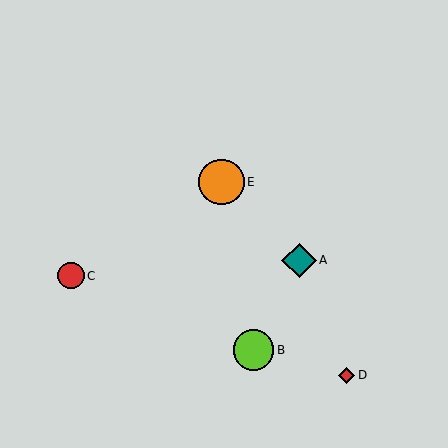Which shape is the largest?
The orange circle (labeled E) is the largest.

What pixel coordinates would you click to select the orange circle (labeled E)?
Click at (221, 182) to select the orange circle E.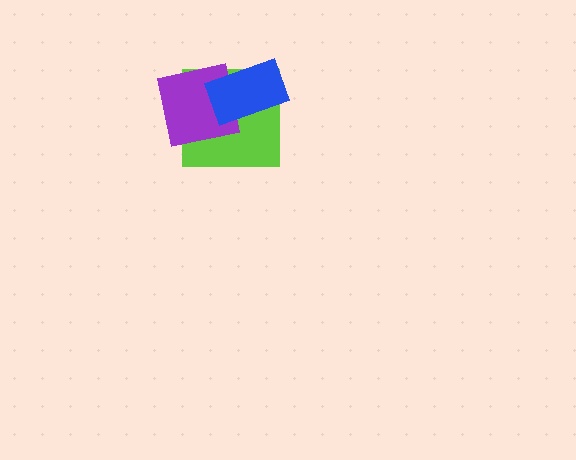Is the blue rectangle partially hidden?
No, no other shape covers it.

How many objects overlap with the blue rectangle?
2 objects overlap with the blue rectangle.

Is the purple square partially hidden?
Yes, it is partially covered by another shape.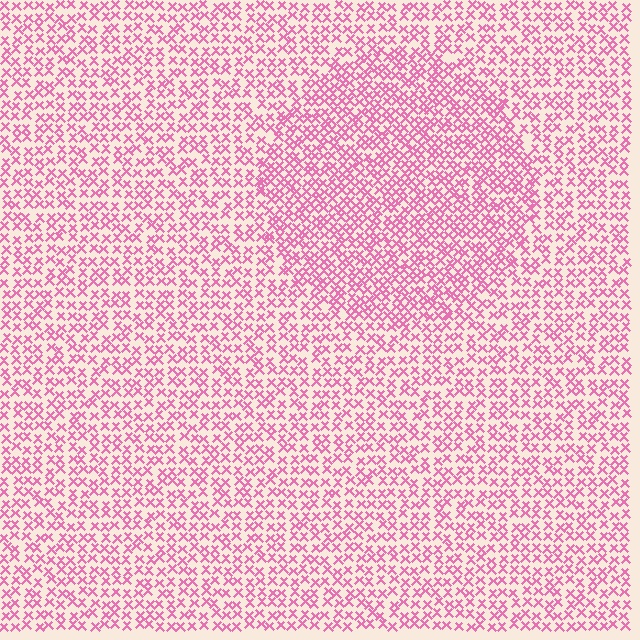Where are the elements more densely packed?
The elements are more densely packed inside the circle boundary.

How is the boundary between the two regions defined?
The boundary is defined by a change in element density (approximately 1.6x ratio). All elements are the same color, size, and shape.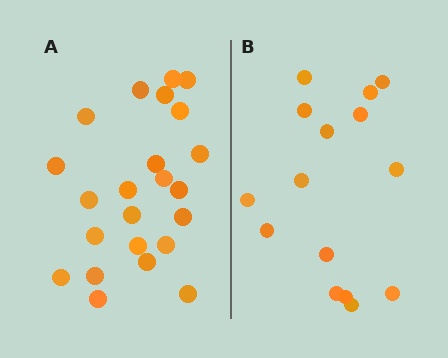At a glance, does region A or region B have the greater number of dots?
Region A (the left region) has more dots.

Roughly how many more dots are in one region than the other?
Region A has roughly 8 or so more dots than region B.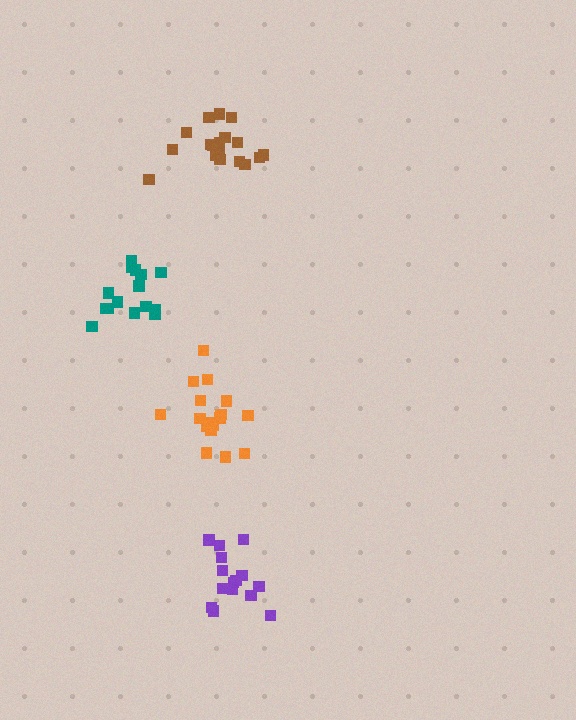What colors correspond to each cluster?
The clusters are colored: purple, orange, brown, teal.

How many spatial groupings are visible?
There are 4 spatial groupings.